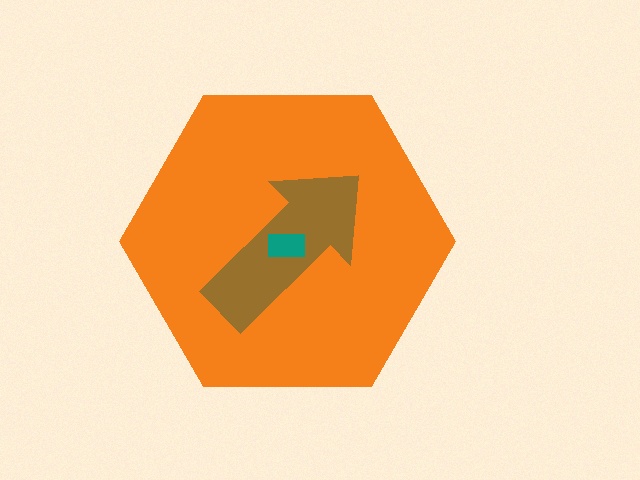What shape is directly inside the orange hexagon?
The brown arrow.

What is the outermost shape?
The orange hexagon.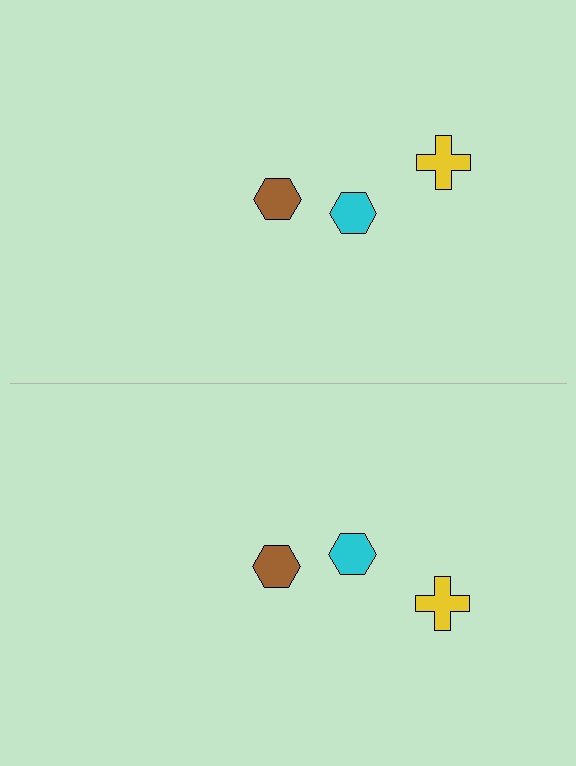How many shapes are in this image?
There are 6 shapes in this image.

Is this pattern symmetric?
Yes, this pattern has bilateral (reflection) symmetry.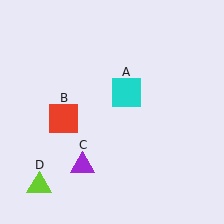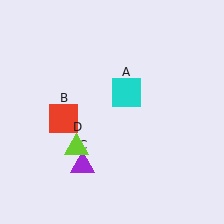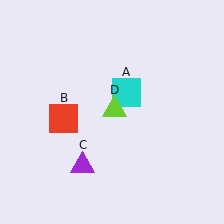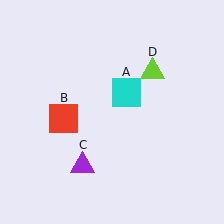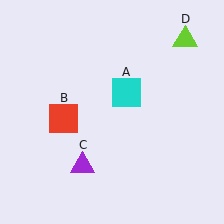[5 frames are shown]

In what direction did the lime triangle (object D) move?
The lime triangle (object D) moved up and to the right.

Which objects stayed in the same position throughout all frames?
Cyan square (object A) and red square (object B) and purple triangle (object C) remained stationary.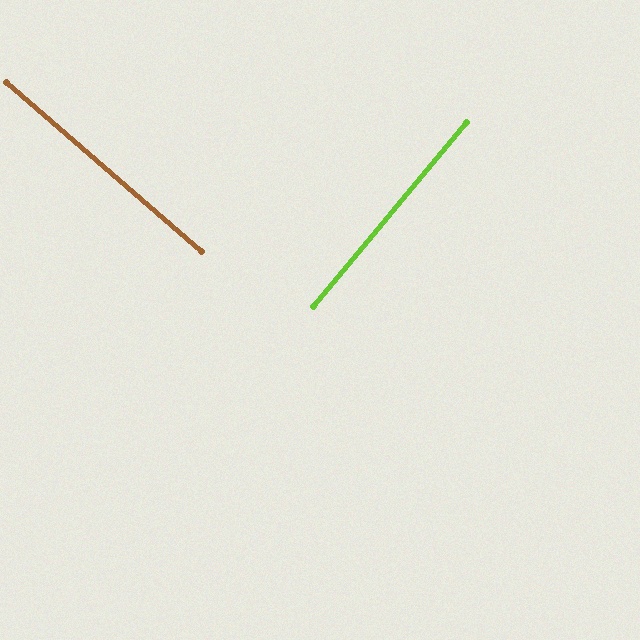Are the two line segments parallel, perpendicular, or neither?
Perpendicular — they meet at approximately 89°.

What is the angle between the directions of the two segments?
Approximately 89 degrees.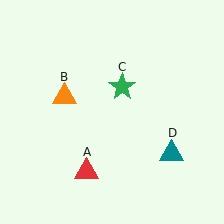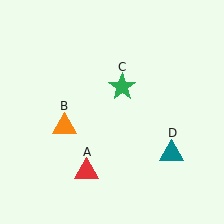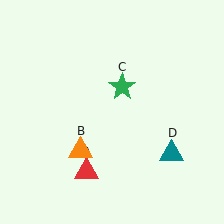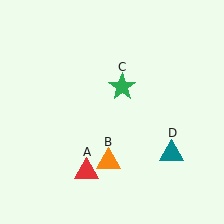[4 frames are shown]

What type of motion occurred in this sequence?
The orange triangle (object B) rotated counterclockwise around the center of the scene.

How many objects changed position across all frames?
1 object changed position: orange triangle (object B).